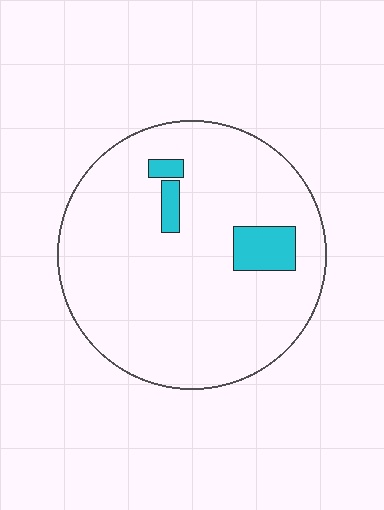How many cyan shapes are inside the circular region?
3.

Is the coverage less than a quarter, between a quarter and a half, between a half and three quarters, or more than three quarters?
Less than a quarter.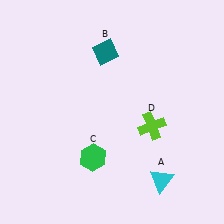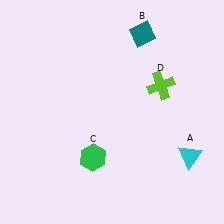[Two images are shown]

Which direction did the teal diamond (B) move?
The teal diamond (B) moved right.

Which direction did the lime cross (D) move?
The lime cross (D) moved up.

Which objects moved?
The objects that moved are: the cyan triangle (A), the teal diamond (B), the lime cross (D).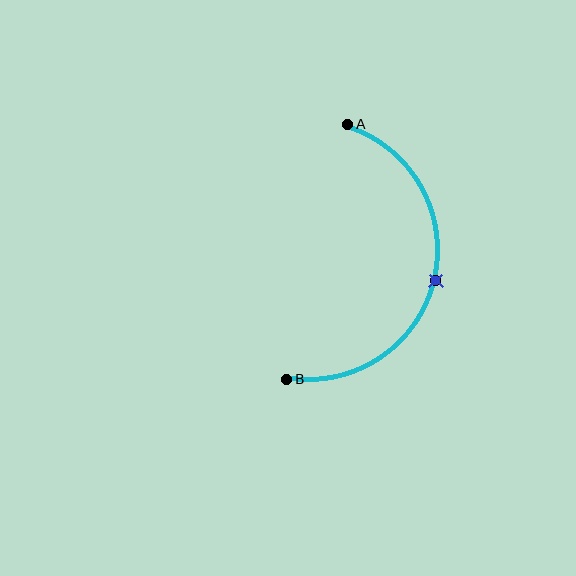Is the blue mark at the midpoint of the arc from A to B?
Yes. The blue mark lies on the arc at equal arc-length from both A and B — it is the arc midpoint.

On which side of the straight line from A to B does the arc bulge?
The arc bulges to the right of the straight line connecting A and B.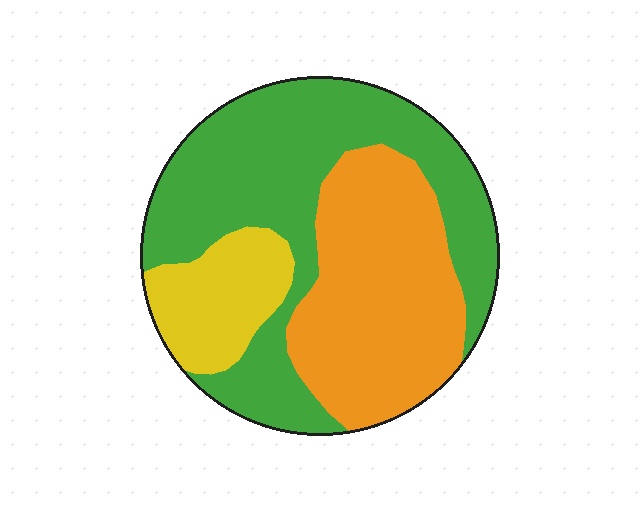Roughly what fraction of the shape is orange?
Orange takes up between a third and a half of the shape.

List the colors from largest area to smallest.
From largest to smallest: green, orange, yellow.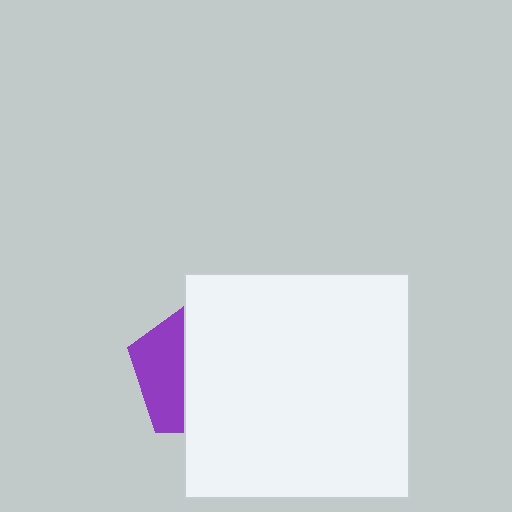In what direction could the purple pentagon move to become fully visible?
The purple pentagon could move left. That would shift it out from behind the white square entirely.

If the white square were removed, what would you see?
You would see the complete purple pentagon.